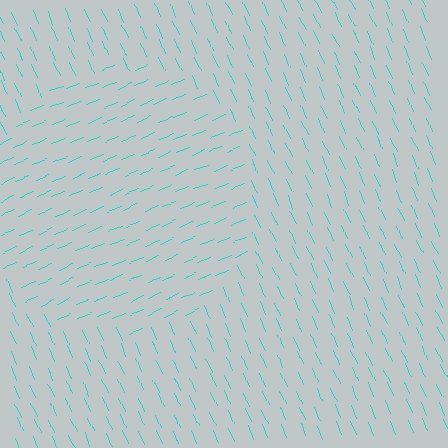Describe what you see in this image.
The image is filled with small cyan line segments. A circle region in the image has lines oriented differently from the surrounding lines, creating a visible texture boundary.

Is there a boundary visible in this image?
Yes, there is a texture boundary formed by a change in line orientation.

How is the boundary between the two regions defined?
The boundary is defined purely by a change in line orientation (approximately 89 degrees difference). All lines are the same color and thickness.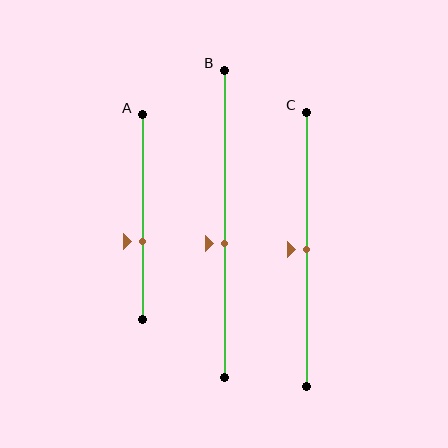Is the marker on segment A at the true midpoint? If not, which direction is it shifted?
No, the marker on segment A is shifted downward by about 12% of the segment length.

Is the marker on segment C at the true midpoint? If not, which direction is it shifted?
Yes, the marker on segment C is at the true midpoint.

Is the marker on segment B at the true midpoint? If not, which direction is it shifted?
No, the marker on segment B is shifted downward by about 6% of the segment length.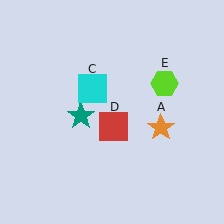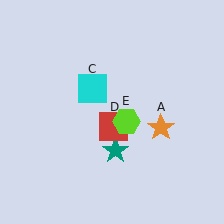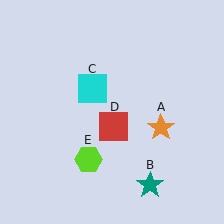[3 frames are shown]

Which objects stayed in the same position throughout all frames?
Orange star (object A) and cyan square (object C) and red square (object D) remained stationary.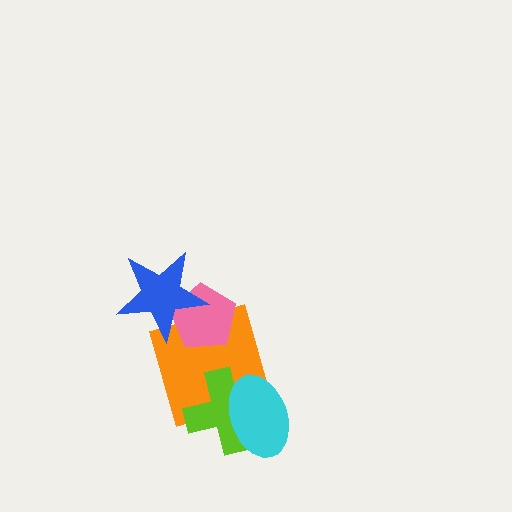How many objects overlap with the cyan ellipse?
2 objects overlap with the cyan ellipse.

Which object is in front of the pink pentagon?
The blue star is in front of the pink pentagon.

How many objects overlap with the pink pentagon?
2 objects overlap with the pink pentagon.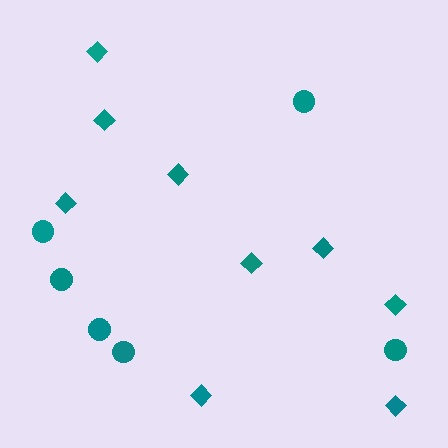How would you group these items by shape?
There are 2 groups: one group of circles (6) and one group of diamonds (9).